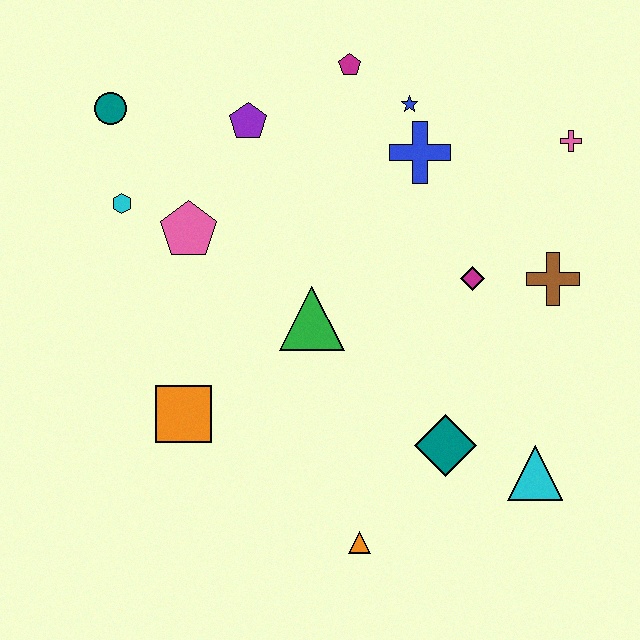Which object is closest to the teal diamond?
The cyan triangle is closest to the teal diamond.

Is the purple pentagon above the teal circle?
No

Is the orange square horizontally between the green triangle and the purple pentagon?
No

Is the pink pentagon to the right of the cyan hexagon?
Yes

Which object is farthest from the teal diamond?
The teal circle is farthest from the teal diamond.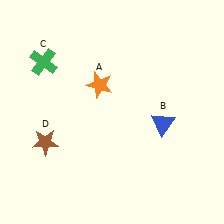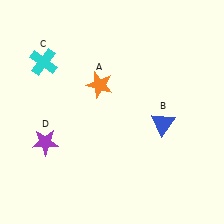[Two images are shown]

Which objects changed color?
C changed from green to cyan. D changed from brown to purple.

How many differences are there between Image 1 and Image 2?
There are 2 differences between the two images.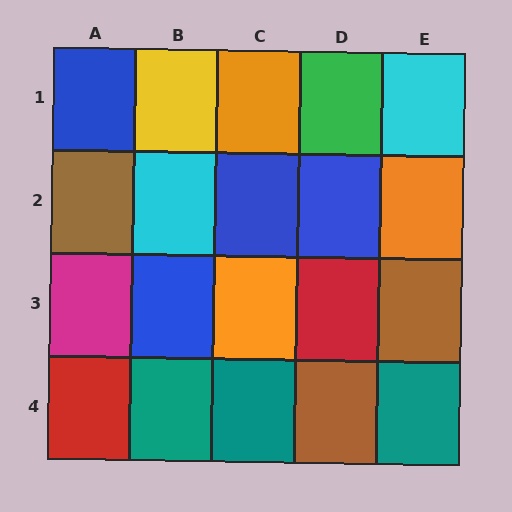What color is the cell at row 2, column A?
Brown.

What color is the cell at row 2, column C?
Blue.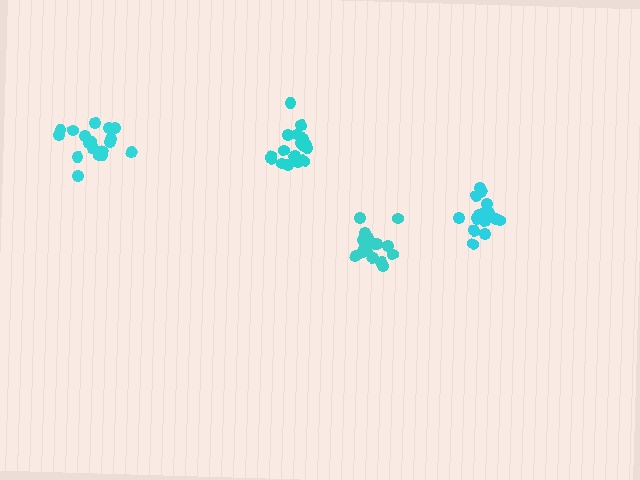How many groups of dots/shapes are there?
There are 4 groups.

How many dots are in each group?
Group 1: 17 dots, Group 2: 16 dots, Group 3: 19 dots, Group 4: 19 dots (71 total).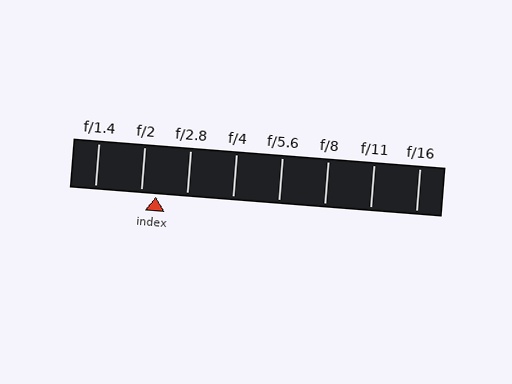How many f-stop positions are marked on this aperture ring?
There are 8 f-stop positions marked.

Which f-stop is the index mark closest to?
The index mark is closest to f/2.